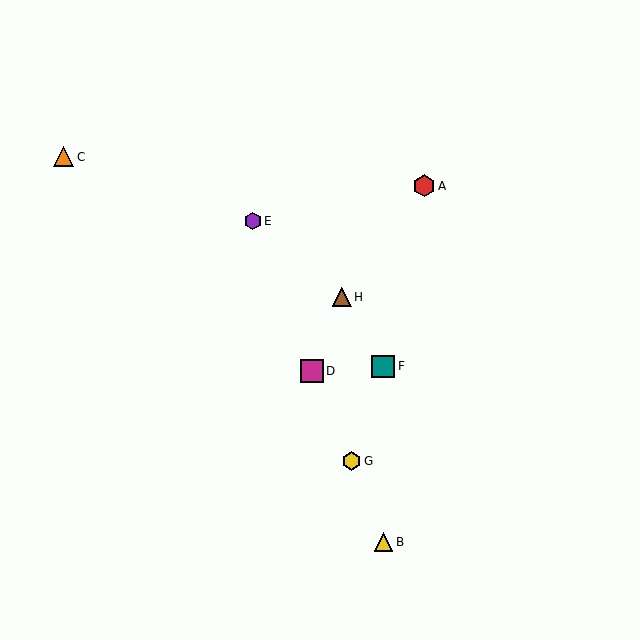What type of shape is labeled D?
Shape D is a magenta square.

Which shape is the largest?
The magenta square (labeled D) is the largest.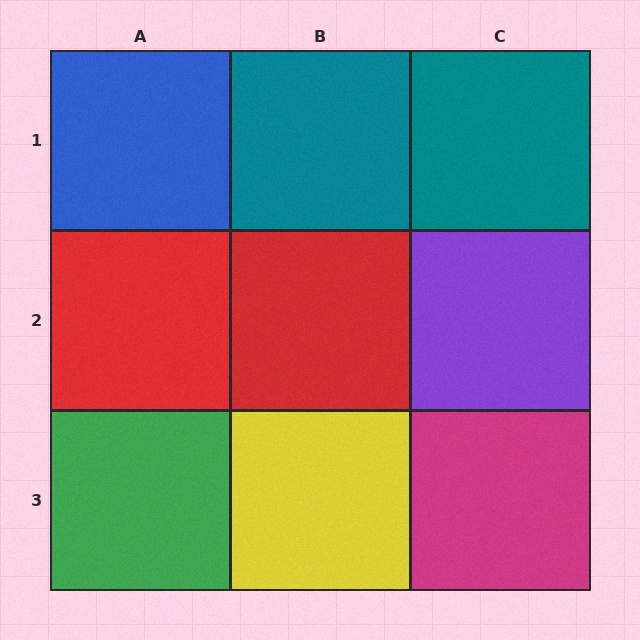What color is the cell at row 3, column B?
Yellow.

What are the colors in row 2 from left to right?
Red, red, purple.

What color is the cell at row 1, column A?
Blue.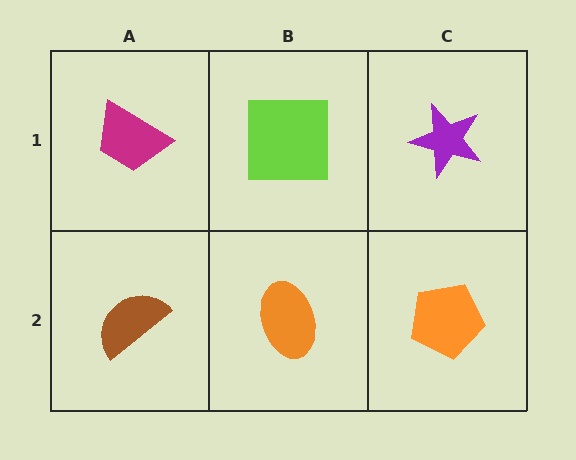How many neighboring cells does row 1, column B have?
3.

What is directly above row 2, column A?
A magenta trapezoid.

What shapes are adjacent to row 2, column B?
A lime square (row 1, column B), a brown semicircle (row 2, column A), an orange pentagon (row 2, column C).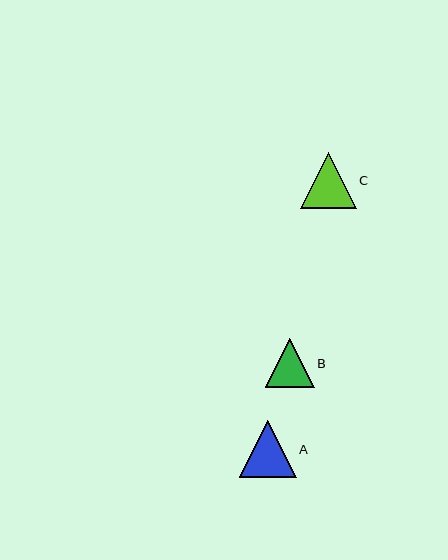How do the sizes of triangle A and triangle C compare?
Triangle A and triangle C are approximately the same size.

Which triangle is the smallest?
Triangle B is the smallest with a size of approximately 49 pixels.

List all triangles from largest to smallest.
From largest to smallest: A, C, B.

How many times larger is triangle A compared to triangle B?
Triangle A is approximately 1.2 times the size of triangle B.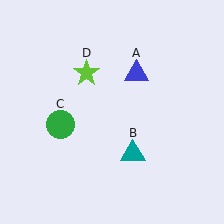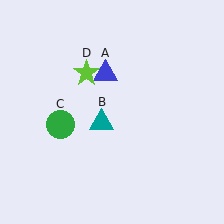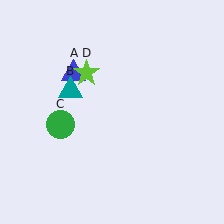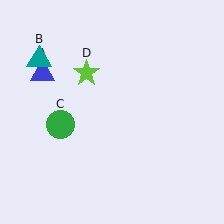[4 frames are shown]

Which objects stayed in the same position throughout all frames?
Green circle (object C) and lime star (object D) remained stationary.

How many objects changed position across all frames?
2 objects changed position: blue triangle (object A), teal triangle (object B).